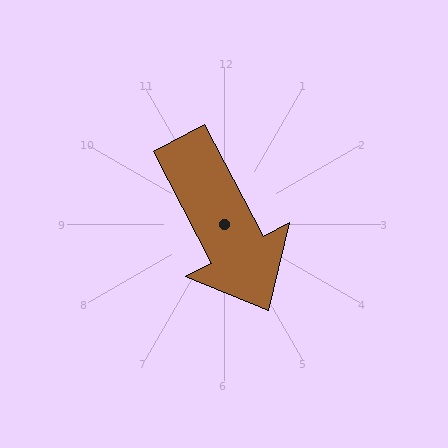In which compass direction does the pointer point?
Southeast.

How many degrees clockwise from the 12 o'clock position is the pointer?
Approximately 152 degrees.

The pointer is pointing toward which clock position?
Roughly 5 o'clock.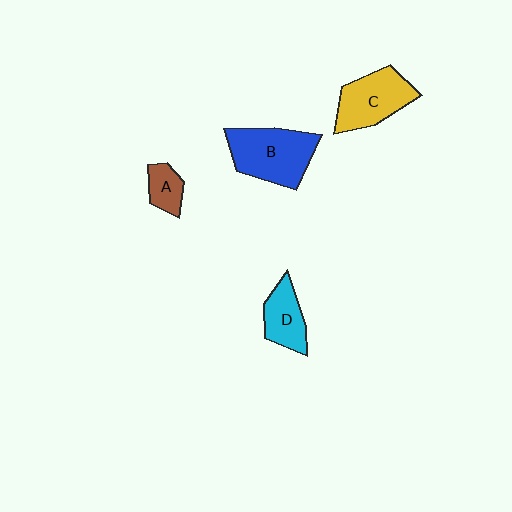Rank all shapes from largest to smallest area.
From largest to smallest: B (blue), C (yellow), D (cyan), A (brown).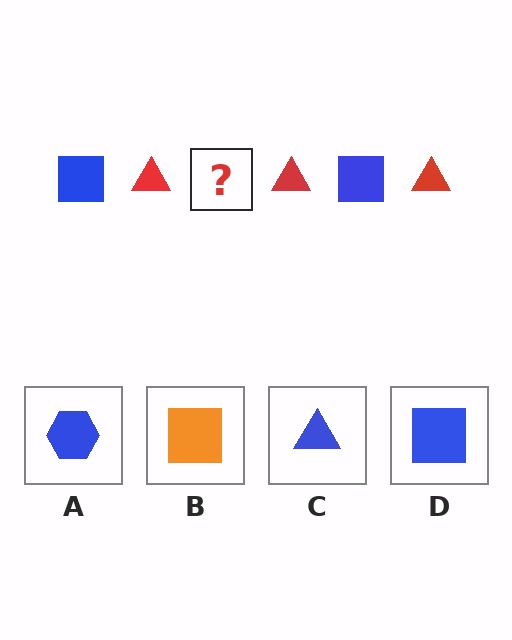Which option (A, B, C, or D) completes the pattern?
D.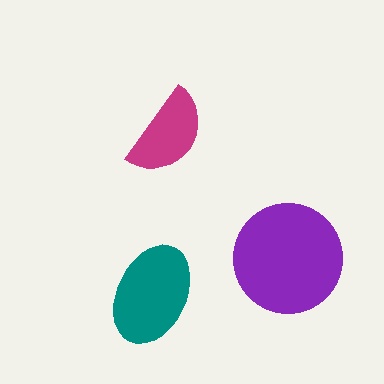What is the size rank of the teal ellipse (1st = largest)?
2nd.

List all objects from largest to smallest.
The purple circle, the teal ellipse, the magenta semicircle.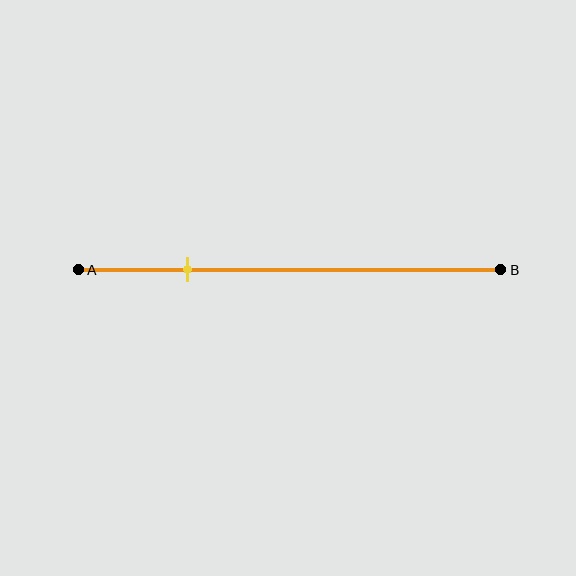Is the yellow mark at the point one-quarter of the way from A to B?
Yes, the mark is approximately at the one-quarter point.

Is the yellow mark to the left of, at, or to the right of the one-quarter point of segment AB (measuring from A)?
The yellow mark is approximately at the one-quarter point of segment AB.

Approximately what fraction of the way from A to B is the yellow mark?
The yellow mark is approximately 25% of the way from A to B.